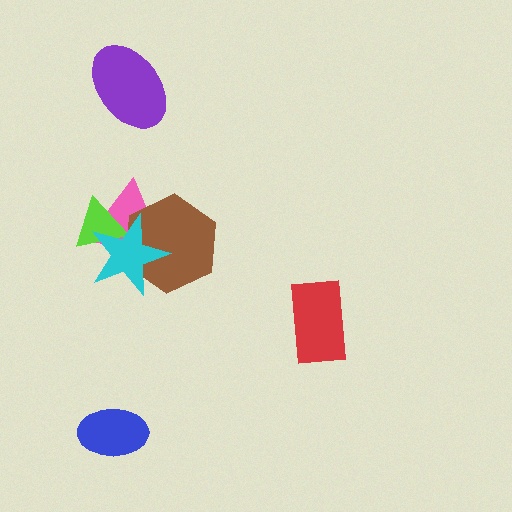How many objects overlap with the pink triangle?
3 objects overlap with the pink triangle.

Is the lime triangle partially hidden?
Yes, it is partially covered by another shape.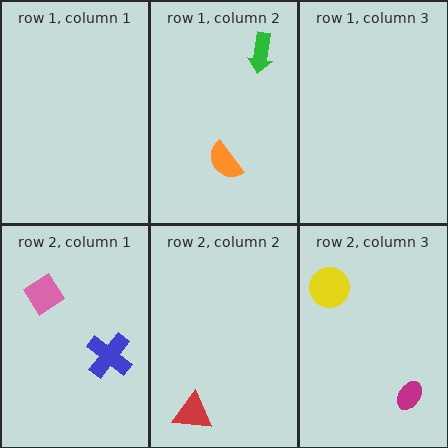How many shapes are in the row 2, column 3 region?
2.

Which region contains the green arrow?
The row 1, column 2 region.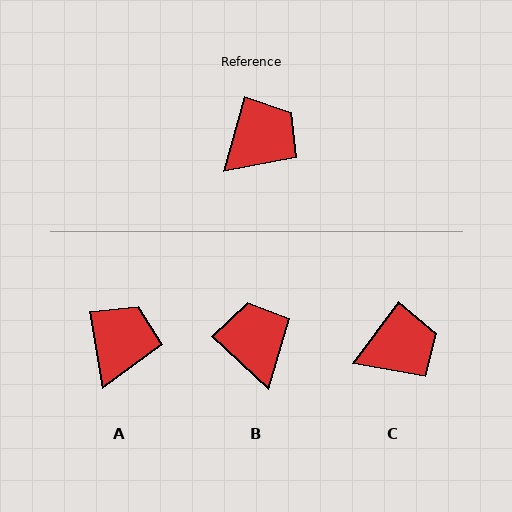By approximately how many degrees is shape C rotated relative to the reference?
Approximately 21 degrees clockwise.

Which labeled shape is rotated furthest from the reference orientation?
B, about 62 degrees away.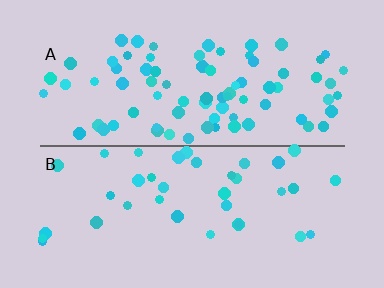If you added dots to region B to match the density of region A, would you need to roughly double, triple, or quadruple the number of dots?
Approximately double.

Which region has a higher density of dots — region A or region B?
A (the top).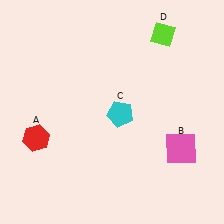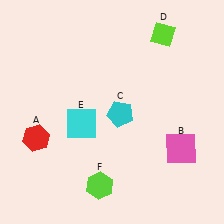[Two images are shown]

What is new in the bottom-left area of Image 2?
A lime hexagon (F) was added in the bottom-left area of Image 2.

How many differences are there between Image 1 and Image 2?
There are 2 differences between the two images.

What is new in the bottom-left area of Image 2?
A cyan square (E) was added in the bottom-left area of Image 2.